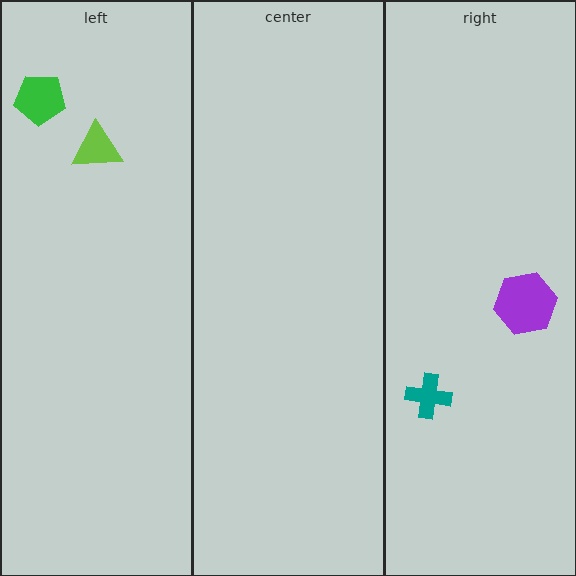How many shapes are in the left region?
2.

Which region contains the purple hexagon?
The right region.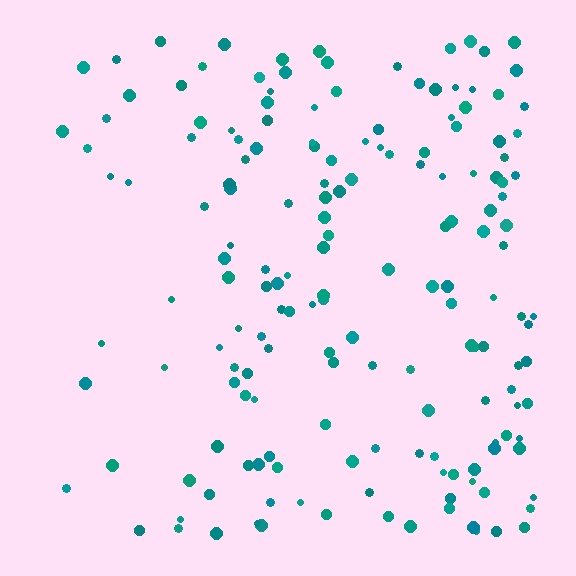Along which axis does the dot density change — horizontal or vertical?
Horizontal.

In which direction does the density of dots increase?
From left to right, with the right side densest.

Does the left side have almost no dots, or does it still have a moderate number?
Still a moderate number, just noticeably fewer than the right.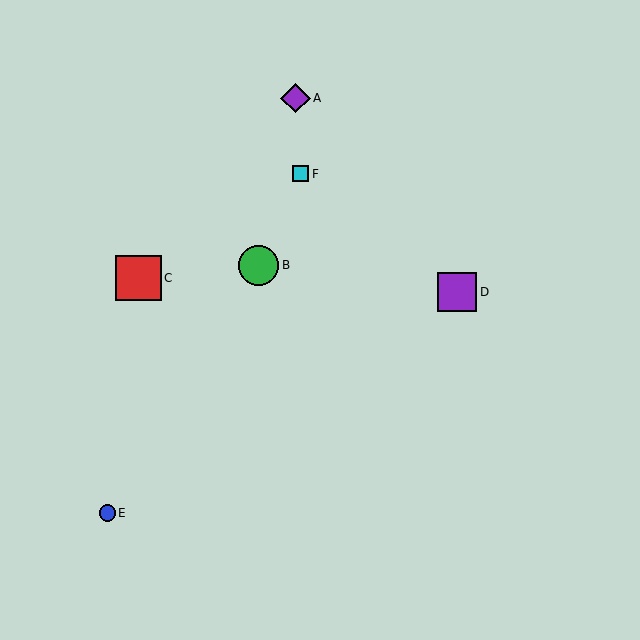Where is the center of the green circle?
The center of the green circle is at (259, 265).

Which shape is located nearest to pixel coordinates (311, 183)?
The cyan square (labeled F) at (300, 174) is nearest to that location.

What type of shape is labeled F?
Shape F is a cyan square.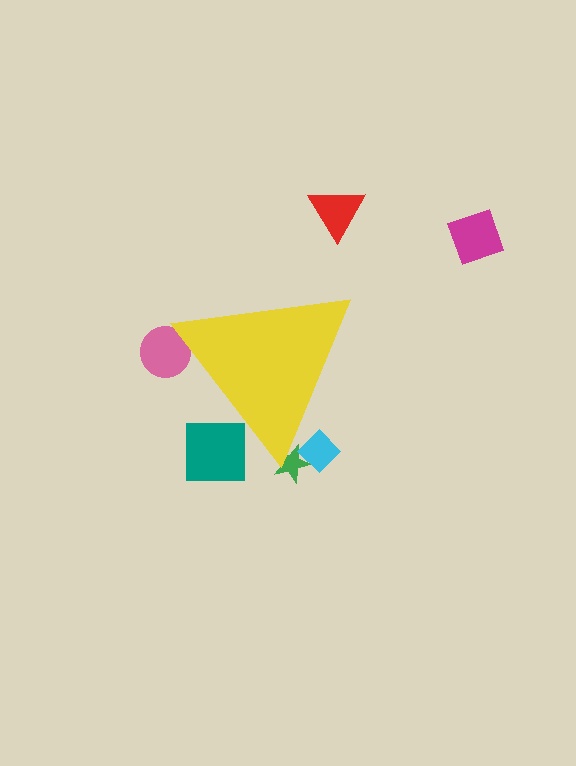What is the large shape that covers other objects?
A yellow triangle.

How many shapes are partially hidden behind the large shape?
4 shapes are partially hidden.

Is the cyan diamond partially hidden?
Yes, the cyan diamond is partially hidden behind the yellow triangle.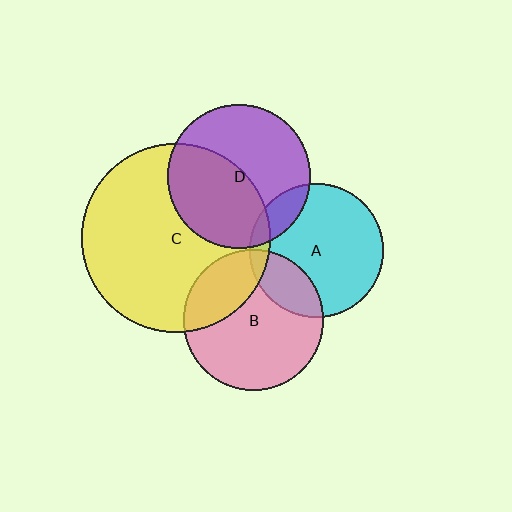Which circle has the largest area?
Circle C (yellow).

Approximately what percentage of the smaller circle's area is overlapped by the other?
Approximately 25%.